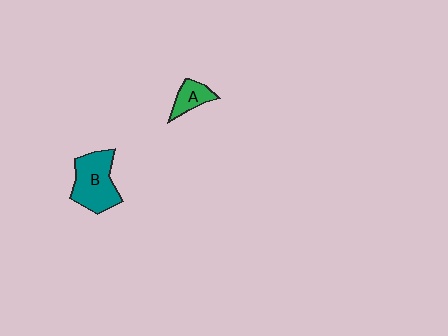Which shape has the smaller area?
Shape A (green).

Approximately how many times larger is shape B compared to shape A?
Approximately 2.2 times.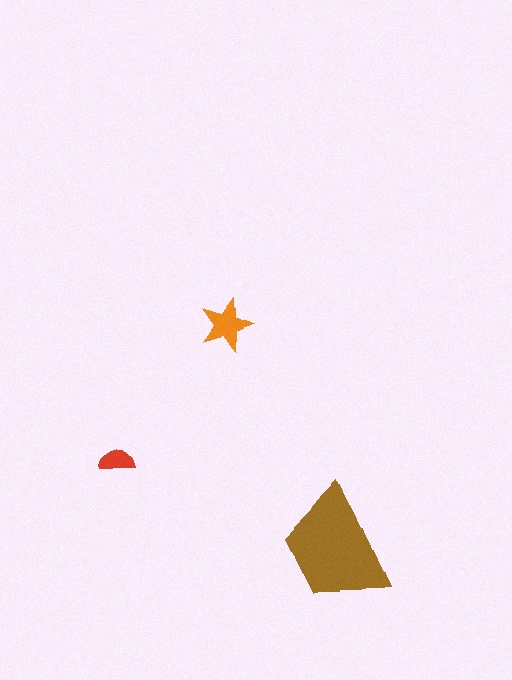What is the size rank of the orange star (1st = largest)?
2nd.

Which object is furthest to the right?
The brown trapezoid is rightmost.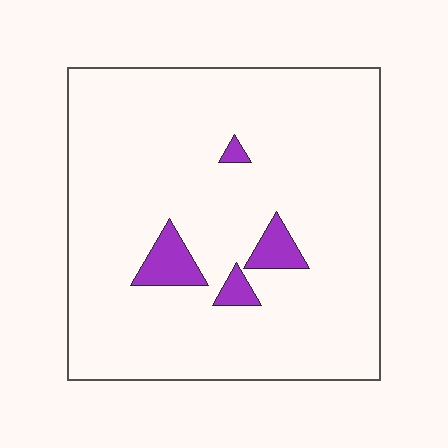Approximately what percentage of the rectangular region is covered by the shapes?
Approximately 5%.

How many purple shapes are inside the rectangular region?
4.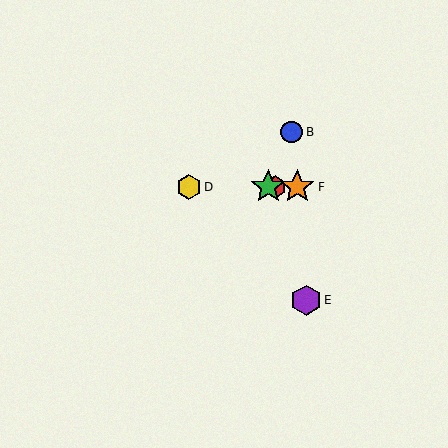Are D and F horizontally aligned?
Yes, both are at y≈187.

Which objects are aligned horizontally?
Objects A, C, D, F are aligned horizontally.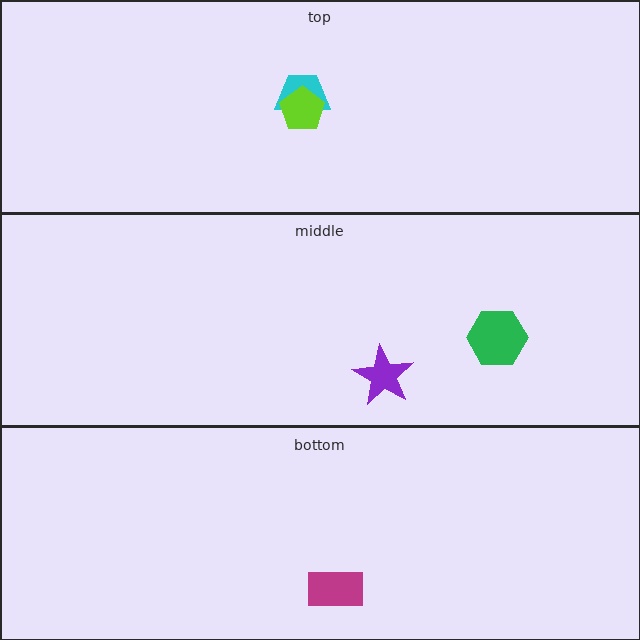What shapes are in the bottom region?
The magenta rectangle.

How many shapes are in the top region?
2.